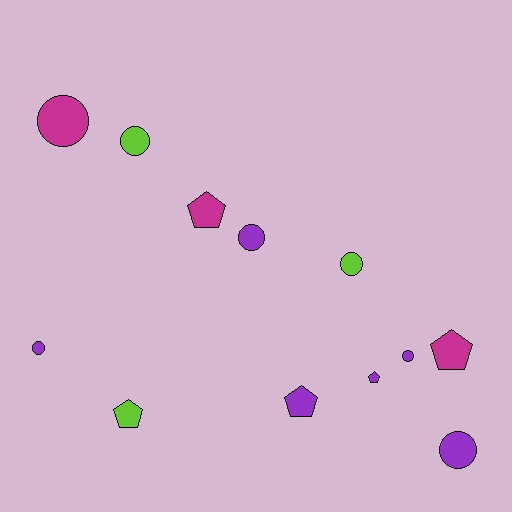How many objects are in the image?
There are 12 objects.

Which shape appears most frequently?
Circle, with 7 objects.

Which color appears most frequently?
Purple, with 6 objects.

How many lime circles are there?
There are 2 lime circles.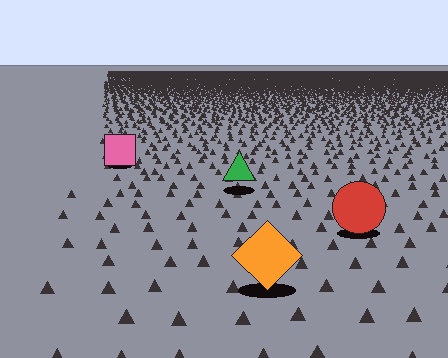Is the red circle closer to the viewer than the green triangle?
Yes. The red circle is closer — you can tell from the texture gradient: the ground texture is coarser near it.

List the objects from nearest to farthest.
From nearest to farthest: the orange diamond, the red circle, the green triangle, the pink square.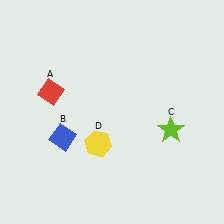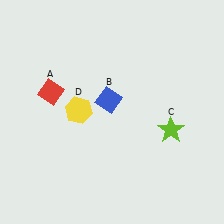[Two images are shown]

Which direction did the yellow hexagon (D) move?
The yellow hexagon (D) moved up.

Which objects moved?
The objects that moved are: the blue diamond (B), the yellow hexagon (D).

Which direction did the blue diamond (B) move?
The blue diamond (B) moved right.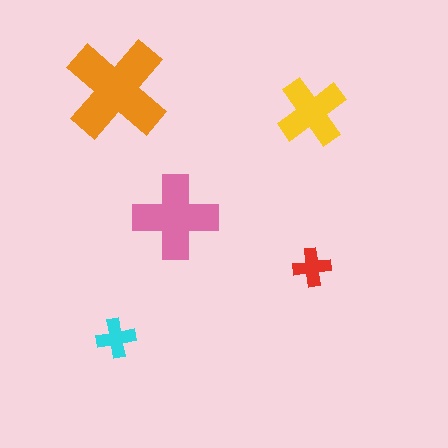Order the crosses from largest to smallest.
the orange one, the pink one, the yellow one, the cyan one, the red one.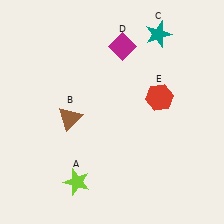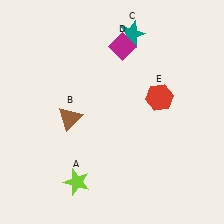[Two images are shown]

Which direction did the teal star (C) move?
The teal star (C) moved left.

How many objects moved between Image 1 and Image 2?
1 object moved between the two images.